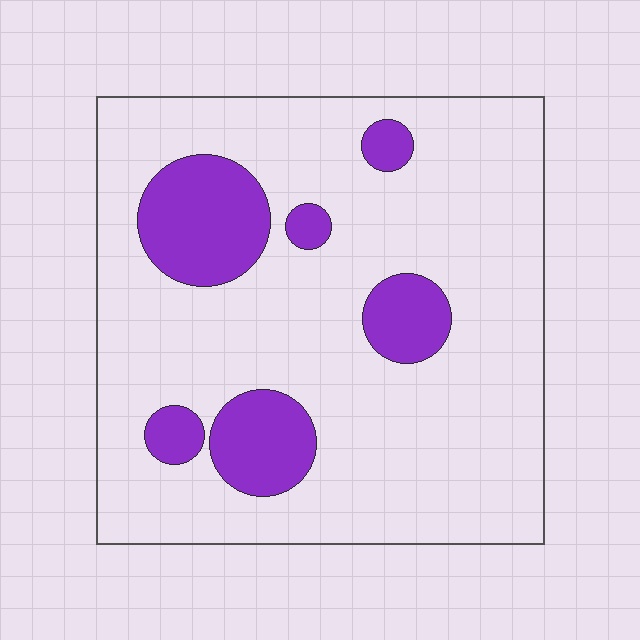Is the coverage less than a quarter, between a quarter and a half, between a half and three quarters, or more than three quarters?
Less than a quarter.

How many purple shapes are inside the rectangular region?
6.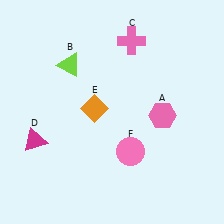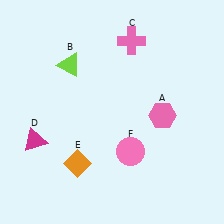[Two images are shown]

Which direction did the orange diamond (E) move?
The orange diamond (E) moved down.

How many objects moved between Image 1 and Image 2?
1 object moved between the two images.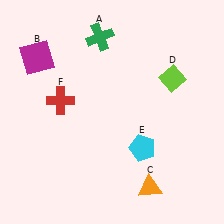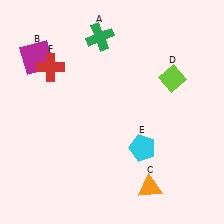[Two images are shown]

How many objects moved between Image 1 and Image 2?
1 object moved between the two images.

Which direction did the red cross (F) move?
The red cross (F) moved up.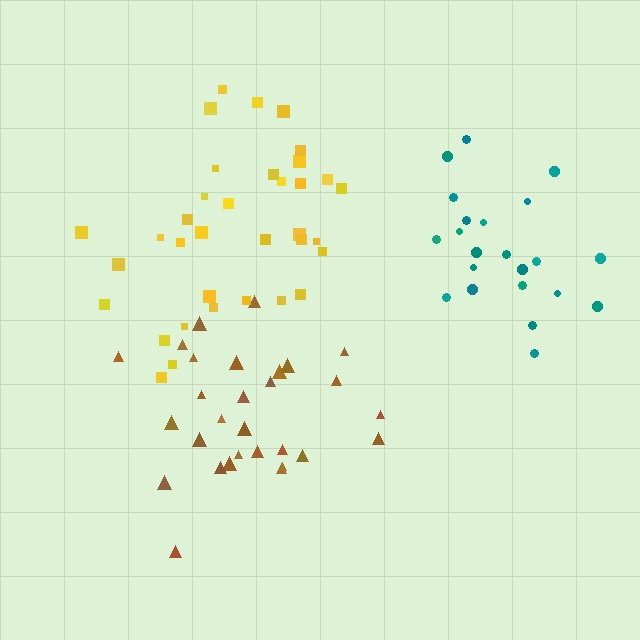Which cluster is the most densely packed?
Brown.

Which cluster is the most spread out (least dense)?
Teal.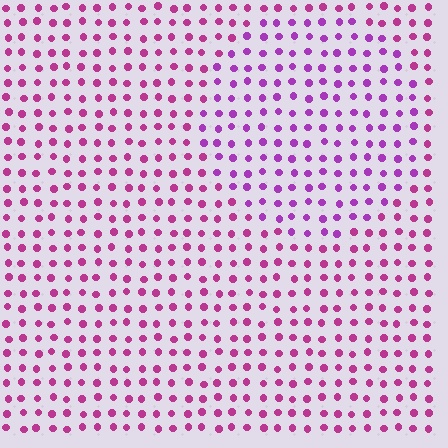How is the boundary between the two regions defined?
The boundary is defined purely by a slight shift in hue (about 27 degrees). Spacing, size, and orientation are identical on both sides.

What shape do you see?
I see a circle.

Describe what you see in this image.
The image is filled with small magenta elements in a uniform arrangement. A circle-shaped region is visible where the elements are tinted to a slightly different hue, forming a subtle color boundary.